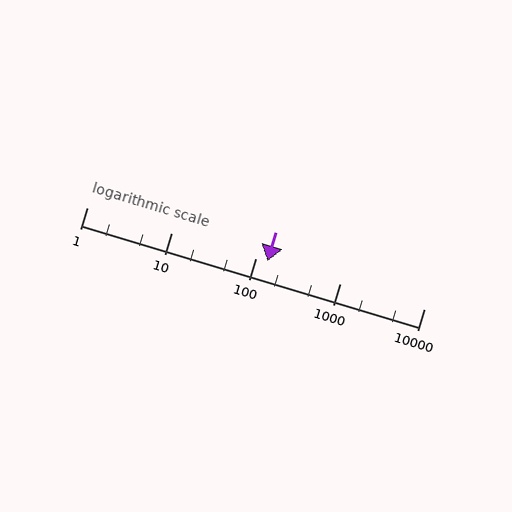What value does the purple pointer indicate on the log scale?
The pointer indicates approximately 140.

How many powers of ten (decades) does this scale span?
The scale spans 4 decades, from 1 to 10000.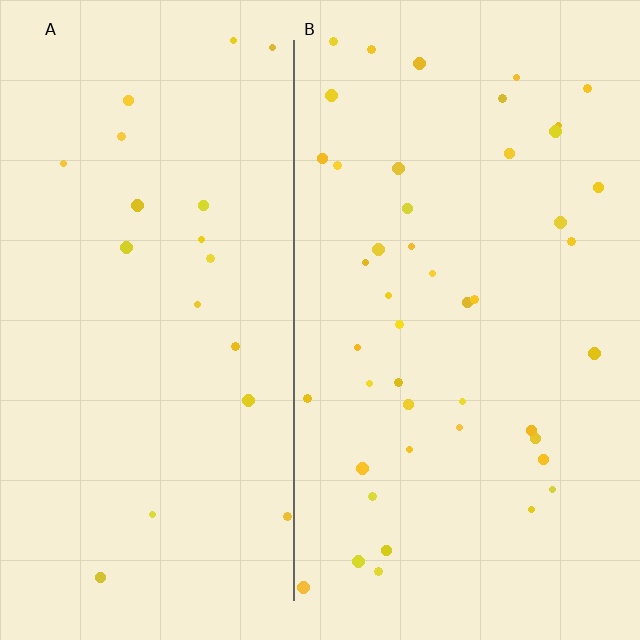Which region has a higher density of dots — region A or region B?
B (the right).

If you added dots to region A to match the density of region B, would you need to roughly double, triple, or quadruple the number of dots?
Approximately double.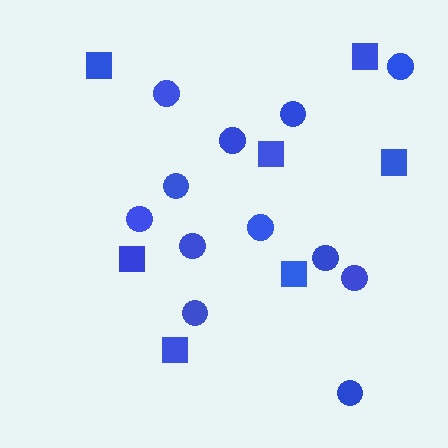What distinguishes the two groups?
There are 2 groups: one group of circles (12) and one group of squares (7).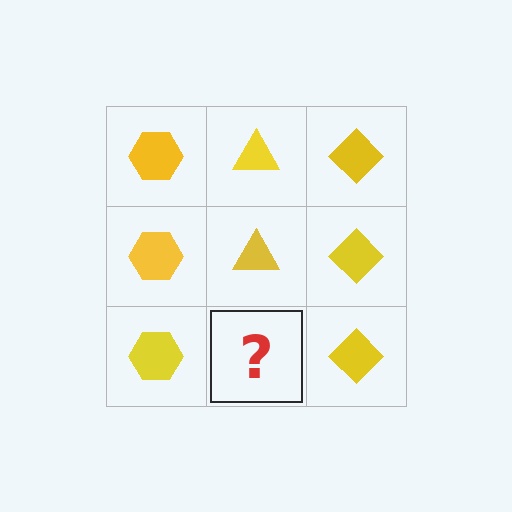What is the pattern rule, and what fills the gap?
The rule is that each column has a consistent shape. The gap should be filled with a yellow triangle.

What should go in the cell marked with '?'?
The missing cell should contain a yellow triangle.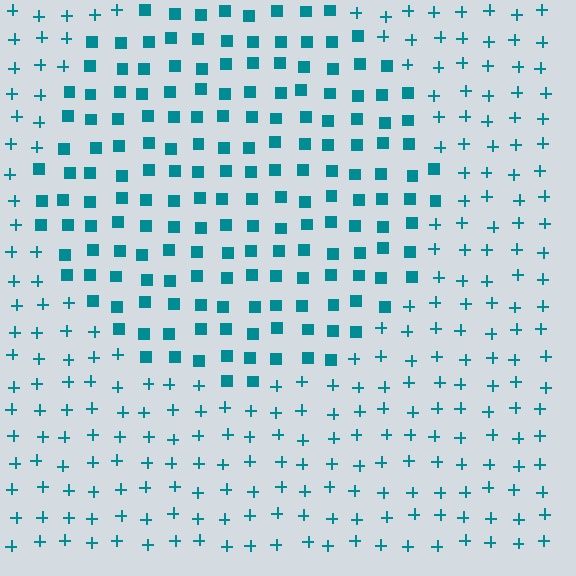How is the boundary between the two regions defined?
The boundary is defined by a change in element shape: squares inside vs. plus signs outside. All elements share the same color and spacing.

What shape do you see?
I see a circle.